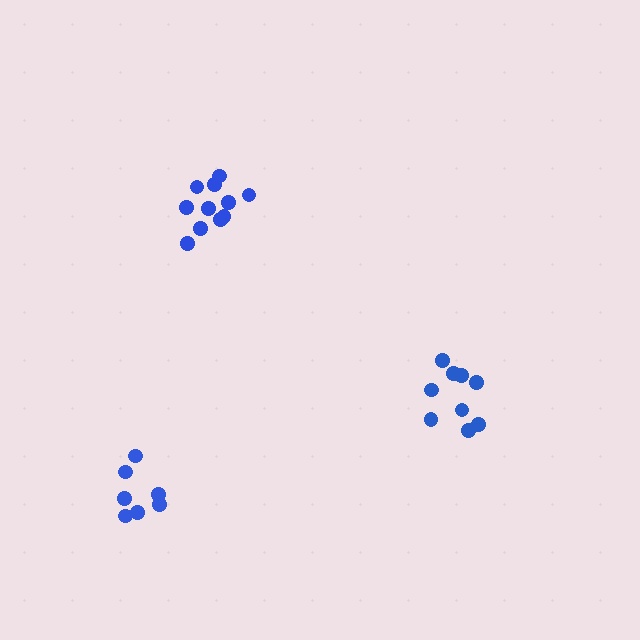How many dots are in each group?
Group 1: 9 dots, Group 2: 7 dots, Group 3: 11 dots (27 total).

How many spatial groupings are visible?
There are 3 spatial groupings.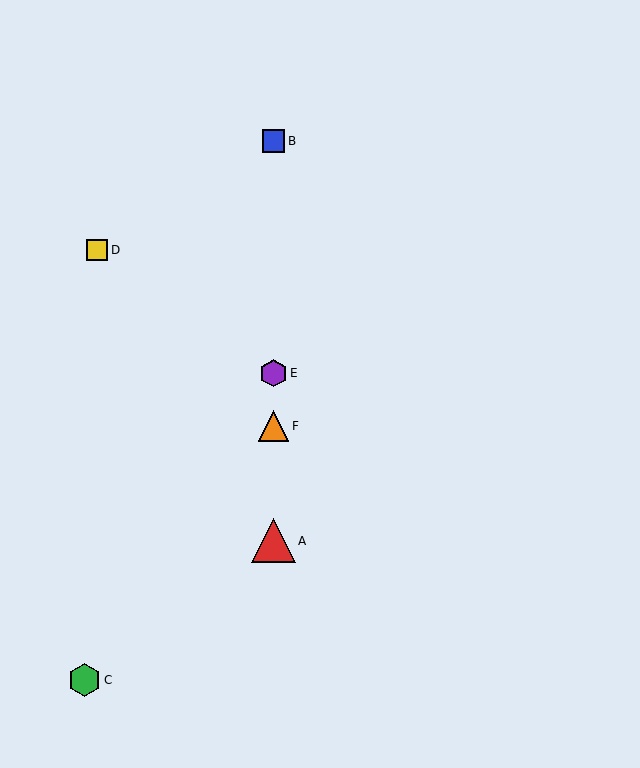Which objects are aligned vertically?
Objects A, B, E, F are aligned vertically.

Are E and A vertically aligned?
Yes, both are at x≈273.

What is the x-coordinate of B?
Object B is at x≈273.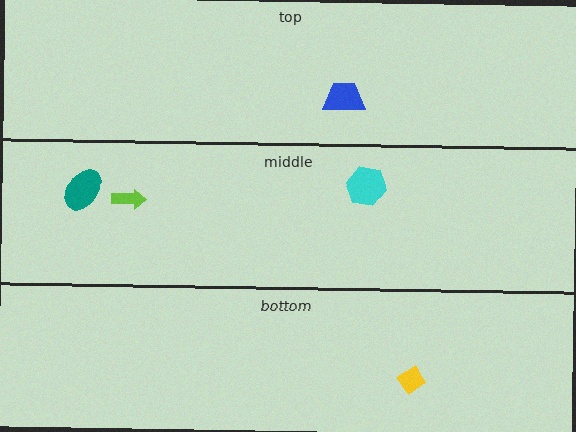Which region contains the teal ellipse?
The middle region.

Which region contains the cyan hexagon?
The middle region.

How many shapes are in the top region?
1.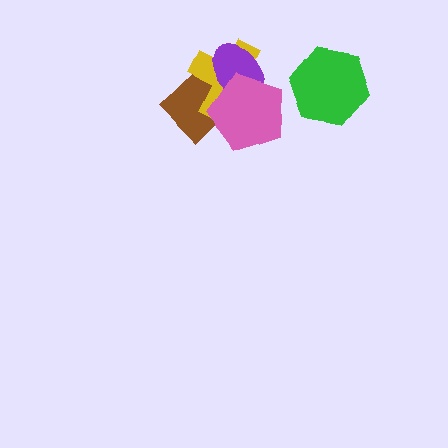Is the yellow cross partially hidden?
Yes, it is partially covered by another shape.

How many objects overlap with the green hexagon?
0 objects overlap with the green hexagon.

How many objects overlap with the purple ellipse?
3 objects overlap with the purple ellipse.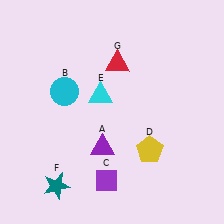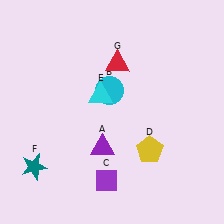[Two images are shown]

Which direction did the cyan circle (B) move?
The cyan circle (B) moved right.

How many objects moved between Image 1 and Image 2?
2 objects moved between the two images.